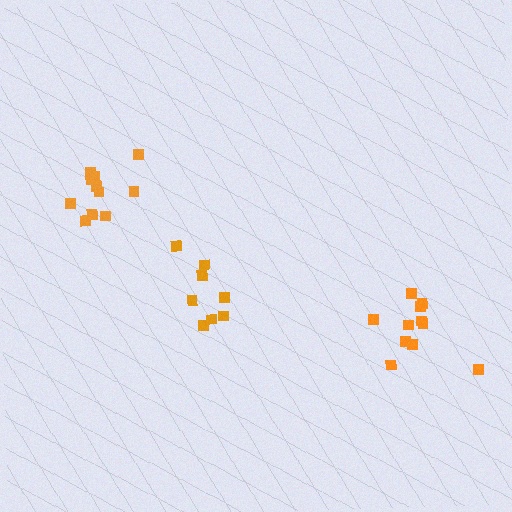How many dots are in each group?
Group 1: 8 dots, Group 2: 11 dots, Group 3: 11 dots (30 total).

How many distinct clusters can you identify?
There are 3 distinct clusters.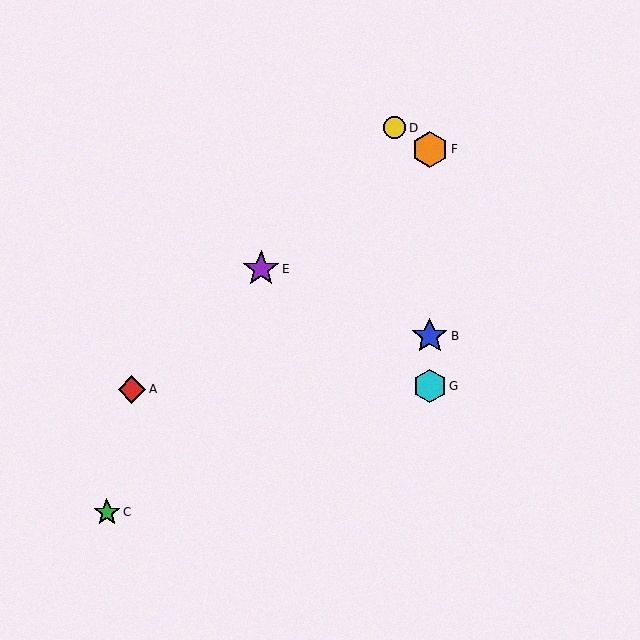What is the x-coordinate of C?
Object C is at x≈107.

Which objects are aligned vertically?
Objects B, F, G are aligned vertically.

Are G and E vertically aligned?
No, G is at x≈430 and E is at x≈261.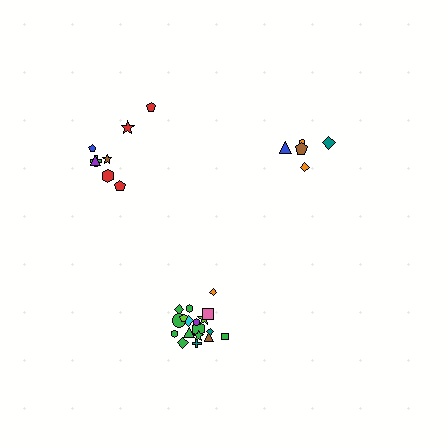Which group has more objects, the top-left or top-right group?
The top-left group.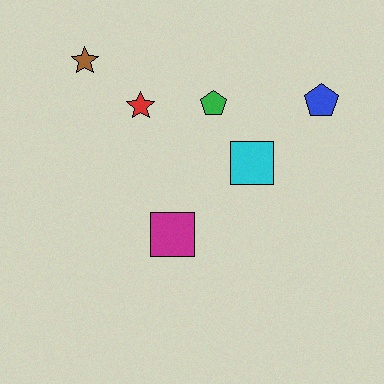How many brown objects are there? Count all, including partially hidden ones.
There is 1 brown object.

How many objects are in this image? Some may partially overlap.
There are 6 objects.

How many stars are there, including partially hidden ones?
There are 2 stars.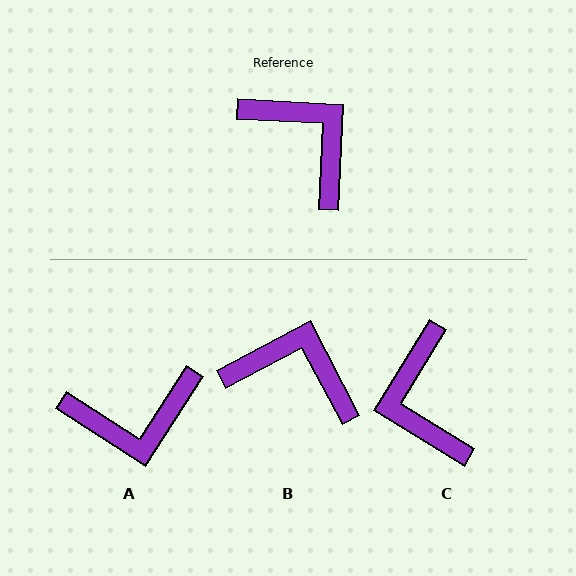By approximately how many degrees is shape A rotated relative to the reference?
Approximately 120 degrees clockwise.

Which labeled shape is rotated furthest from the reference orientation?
C, about 151 degrees away.